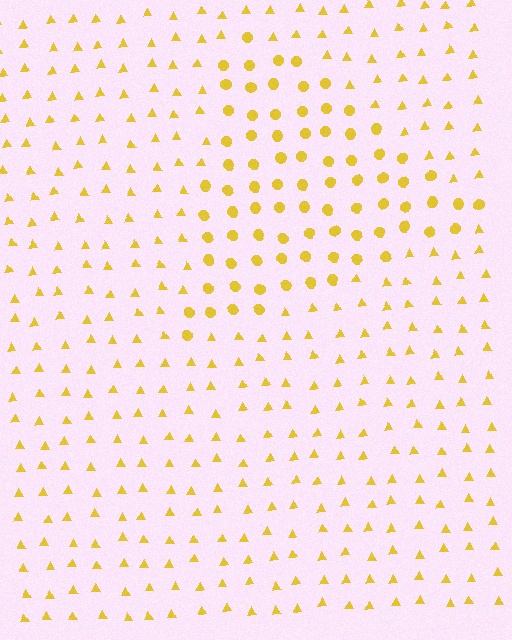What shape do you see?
I see a triangle.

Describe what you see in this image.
The image is filled with small yellow elements arranged in a uniform grid. A triangle-shaped region contains circles, while the surrounding area contains triangles. The boundary is defined purely by the change in element shape.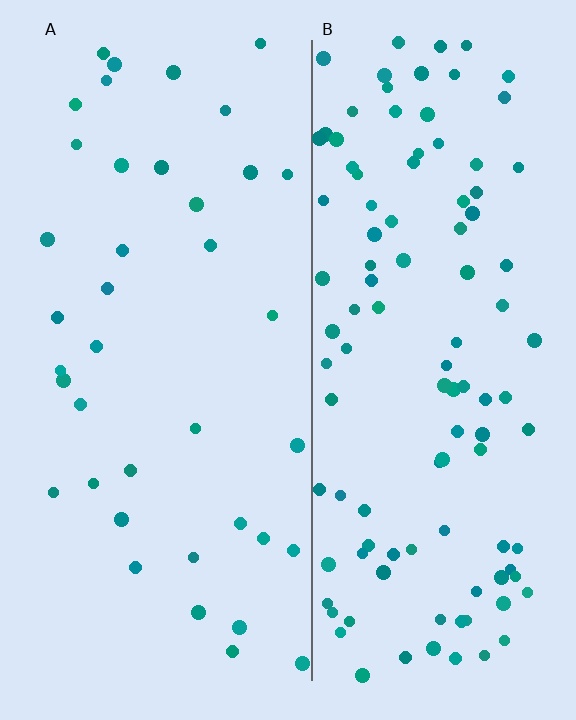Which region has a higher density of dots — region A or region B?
B (the right).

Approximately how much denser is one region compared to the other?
Approximately 2.9× — region B over region A.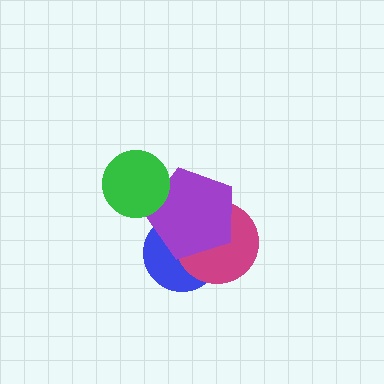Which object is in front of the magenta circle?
The purple pentagon is in front of the magenta circle.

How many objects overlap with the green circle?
1 object overlaps with the green circle.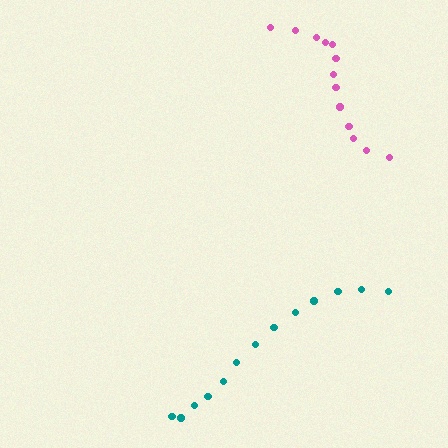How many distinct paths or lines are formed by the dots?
There are 2 distinct paths.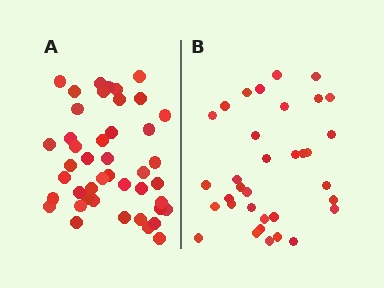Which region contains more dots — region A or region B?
Region A (the left region) has more dots.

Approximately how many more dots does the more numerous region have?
Region A has roughly 10 or so more dots than region B.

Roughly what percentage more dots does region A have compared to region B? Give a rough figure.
About 30% more.